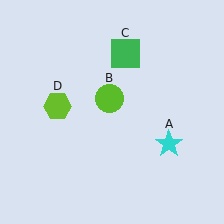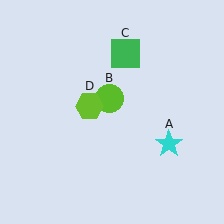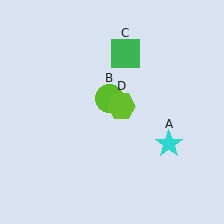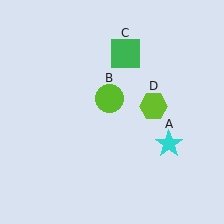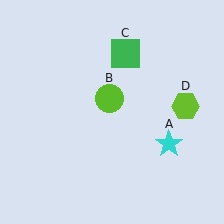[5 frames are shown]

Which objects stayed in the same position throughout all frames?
Cyan star (object A) and lime circle (object B) and green square (object C) remained stationary.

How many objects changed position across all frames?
1 object changed position: lime hexagon (object D).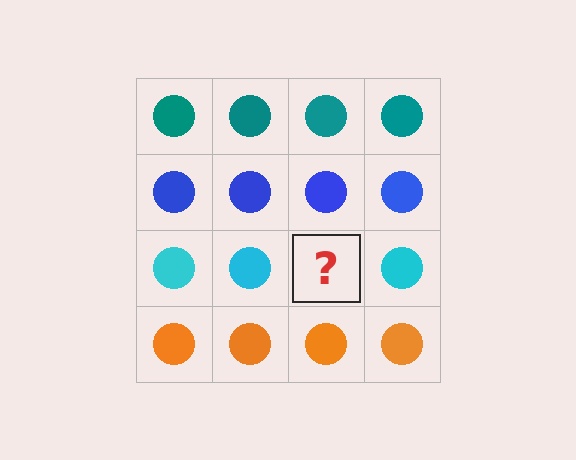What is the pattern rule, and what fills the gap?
The rule is that each row has a consistent color. The gap should be filled with a cyan circle.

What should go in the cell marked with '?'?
The missing cell should contain a cyan circle.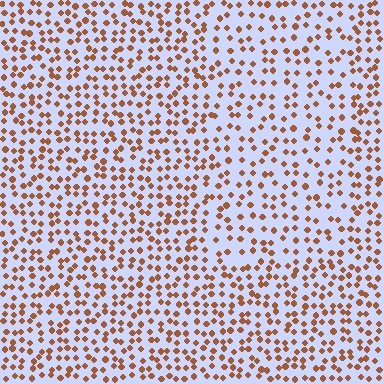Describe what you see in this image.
The image contains small brown elements arranged at two different densities. A rectangle-shaped region is visible where the elements are less densely packed than the surrounding area.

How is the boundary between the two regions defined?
The boundary is defined by a change in element density (approximately 1.5x ratio). All elements are the same color, size, and shape.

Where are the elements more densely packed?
The elements are more densely packed outside the rectangle boundary.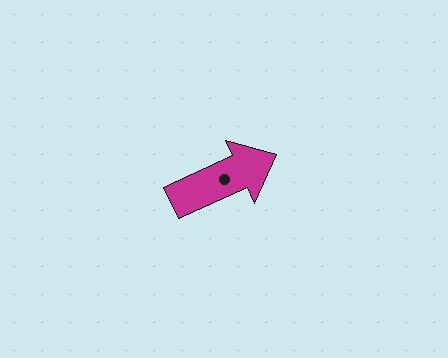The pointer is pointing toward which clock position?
Roughly 2 o'clock.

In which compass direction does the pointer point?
Northeast.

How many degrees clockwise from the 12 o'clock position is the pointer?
Approximately 65 degrees.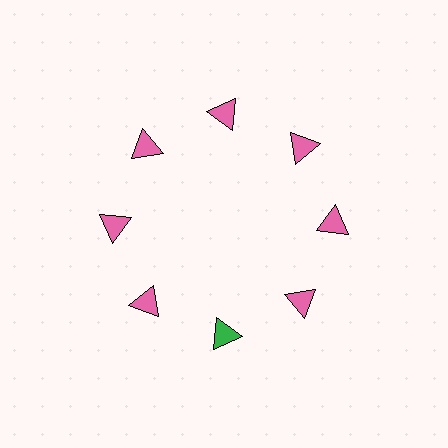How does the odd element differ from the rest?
It has a different color: green instead of pink.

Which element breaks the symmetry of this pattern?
The green triangle at roughly the 6 o'clock position breaks the symmetry. All other shapes are pink triangles.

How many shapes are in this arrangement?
There are 8 shapes arranged in a ring pattern.